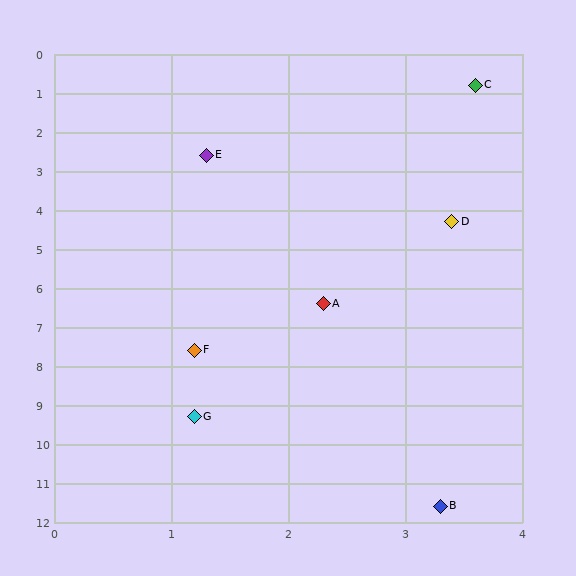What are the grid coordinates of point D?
Point D is at approximately (3.4, 4.3).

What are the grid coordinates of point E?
Point E is at approximately (1.3, 2.6).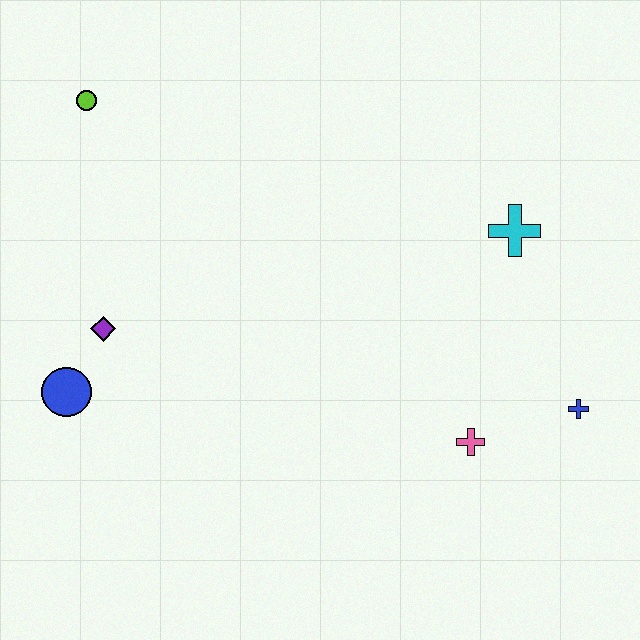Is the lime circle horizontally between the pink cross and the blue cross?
No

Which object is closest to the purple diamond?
The blue circle is closest to the purple diamond.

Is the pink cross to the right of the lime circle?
Yes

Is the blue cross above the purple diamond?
No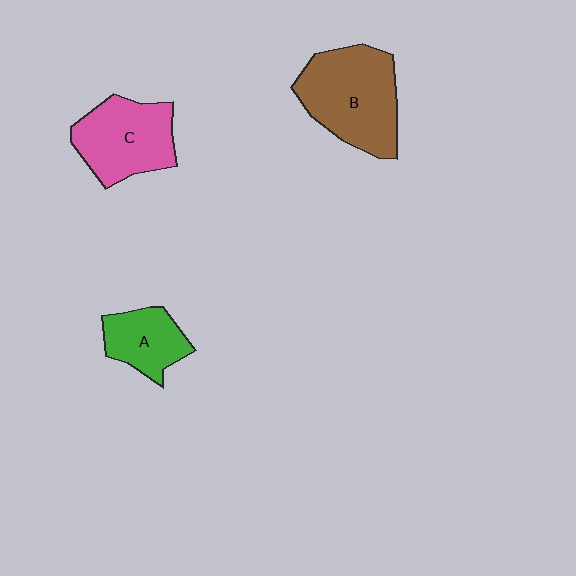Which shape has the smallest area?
Shape A (green).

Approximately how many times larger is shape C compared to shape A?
Approximately 1.5 times.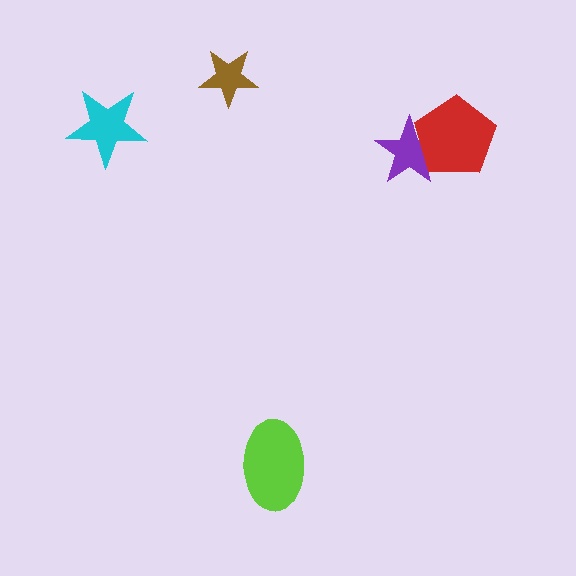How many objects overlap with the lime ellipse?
0 objects overlap with the lime ellipse.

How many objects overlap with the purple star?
1 object overlaps with the purple star.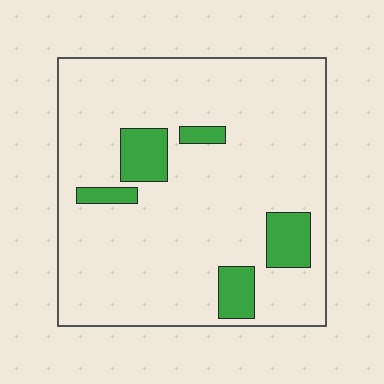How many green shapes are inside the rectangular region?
5.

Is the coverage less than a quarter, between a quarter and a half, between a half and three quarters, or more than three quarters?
Less than a quarter.